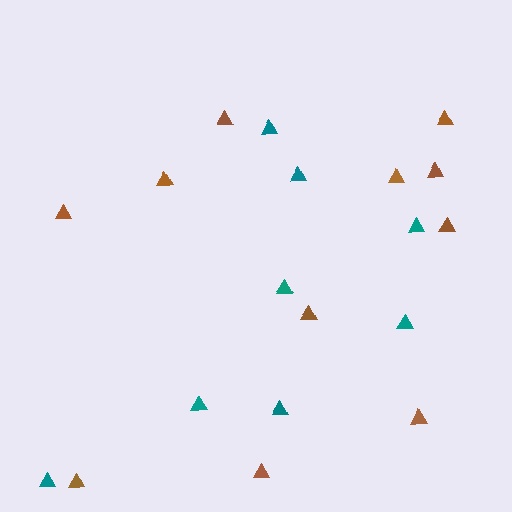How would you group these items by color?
There are 2 groups: one group of teal triangles (8) and one group of brown triangles (11).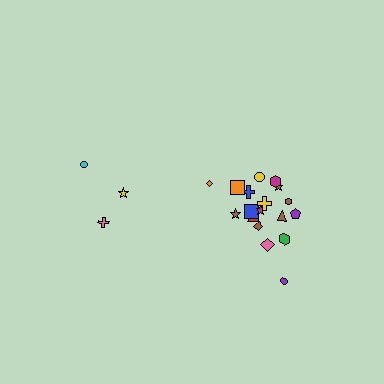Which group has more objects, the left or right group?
The right group.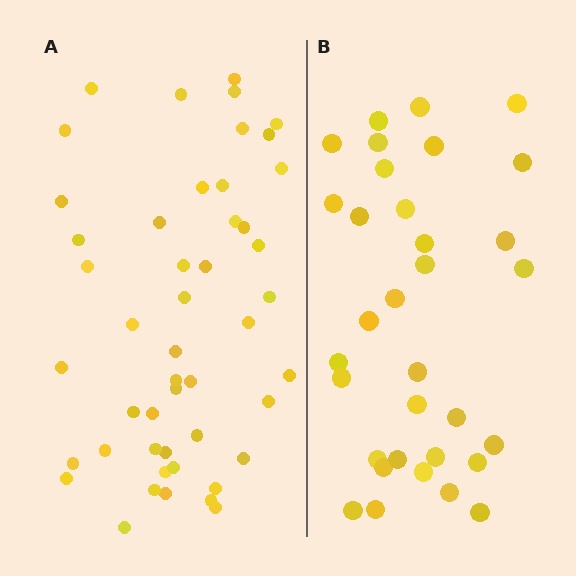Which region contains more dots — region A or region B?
Region A (the left region) has more dots.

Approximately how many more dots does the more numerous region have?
Region A has approximately 15 more dots than region B.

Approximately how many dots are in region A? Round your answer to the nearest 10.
About 50 dots. (The exact count is 48, which rounds to 50.)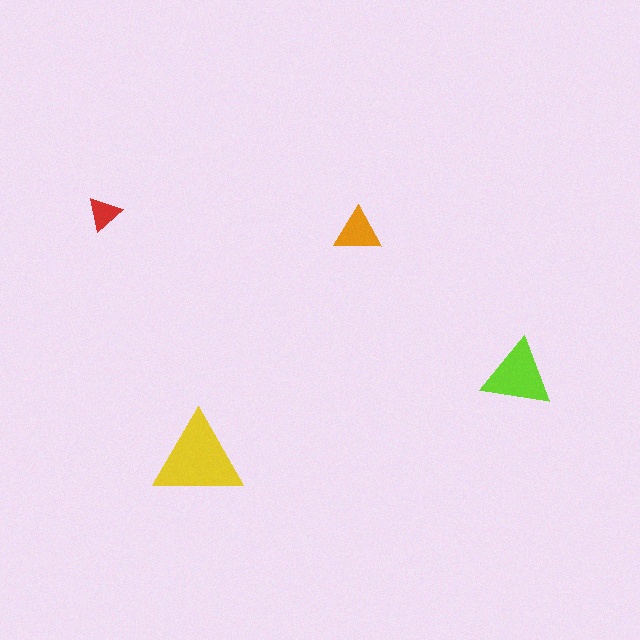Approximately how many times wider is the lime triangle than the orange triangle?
About 1.5 times wider.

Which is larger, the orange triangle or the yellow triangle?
The yellow one.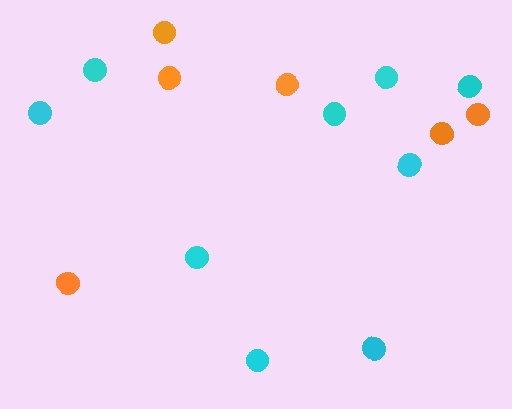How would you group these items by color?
There are 2 groups: one group of cyan circles (9) and one group of orange circles (6).